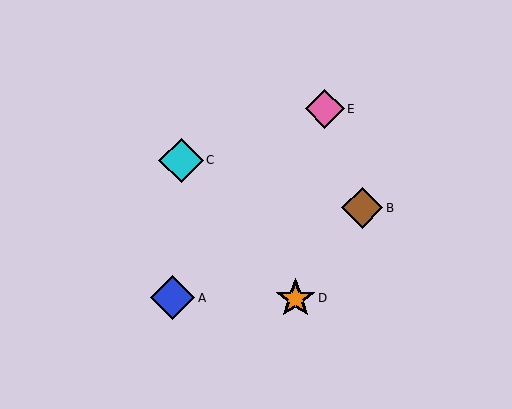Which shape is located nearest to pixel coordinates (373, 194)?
The brown diamond (labeled B) at (362, 208) is nearest to that location.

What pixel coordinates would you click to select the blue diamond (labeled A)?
Click at (172, 298) to select the blue diamond A.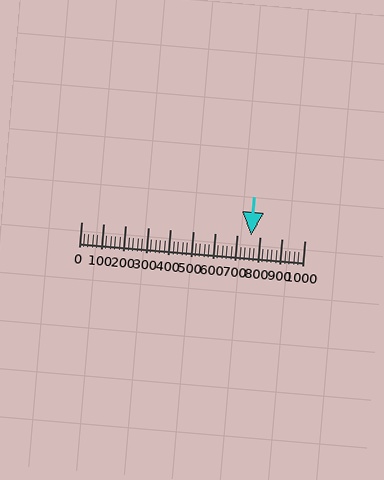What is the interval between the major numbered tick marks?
The major tick marks are spaced 100 units apart.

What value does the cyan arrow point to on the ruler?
The cyan arrow points to approximately 760.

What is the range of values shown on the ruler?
The ruler shows values from 0 to 1000.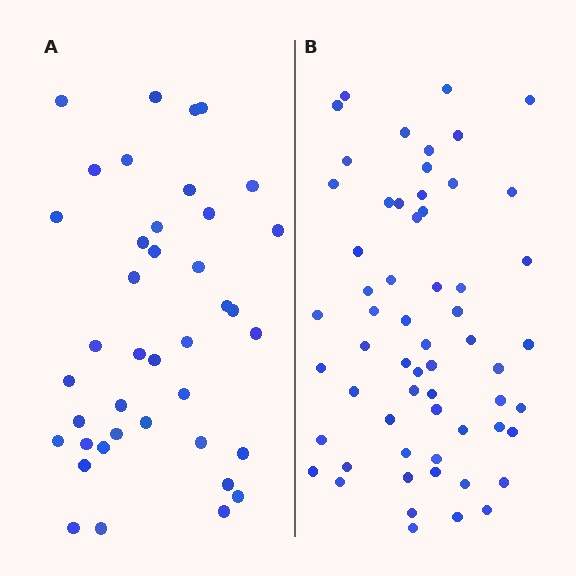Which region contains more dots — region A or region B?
Region B (the right region) has more dots.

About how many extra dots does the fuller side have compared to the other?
Region B has approximately 20 more dots than region A.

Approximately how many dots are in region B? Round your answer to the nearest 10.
About 60 dots.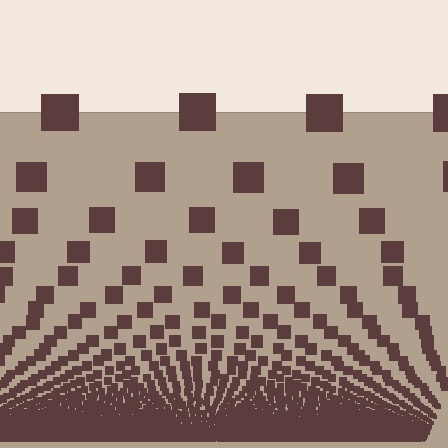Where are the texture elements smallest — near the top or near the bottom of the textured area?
Near the bottom.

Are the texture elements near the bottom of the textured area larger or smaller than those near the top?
Smaller. The gradient is inverted — elements near the bottom are smaller and denser.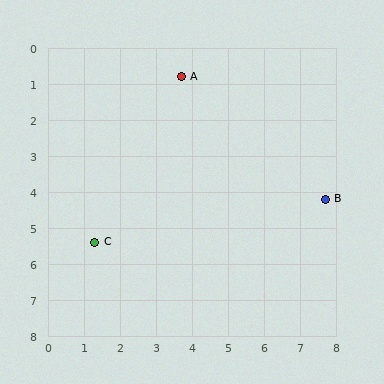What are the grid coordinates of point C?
Point C is at approximately (1.3, 5.4).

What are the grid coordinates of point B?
Point B is at approximately (7.7, 4.2).